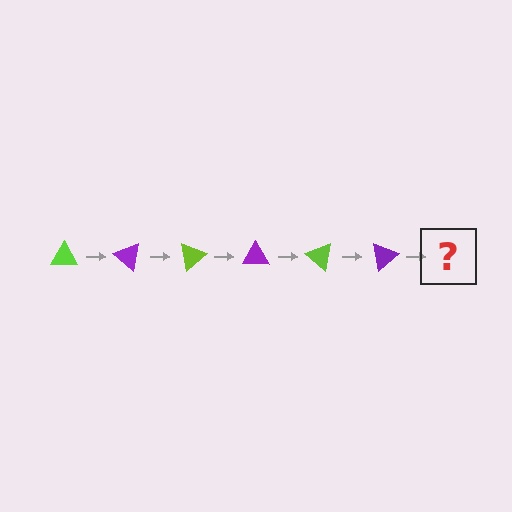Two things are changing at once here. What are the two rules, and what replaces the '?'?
The two rules are that it rotates 40 degrees each step and the color cycles through lime and purple. The '?' should be a lime triangle, rotated 240 degrees from the start.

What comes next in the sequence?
The next element should be a lime triangle, rotated 240 degrees from the start.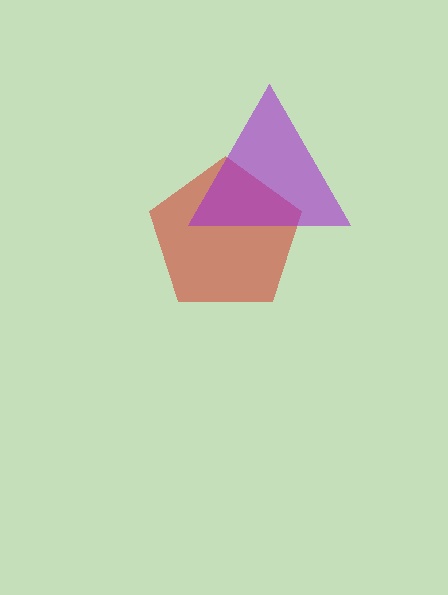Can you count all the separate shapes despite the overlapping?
Yes, there are 2 separate shapes.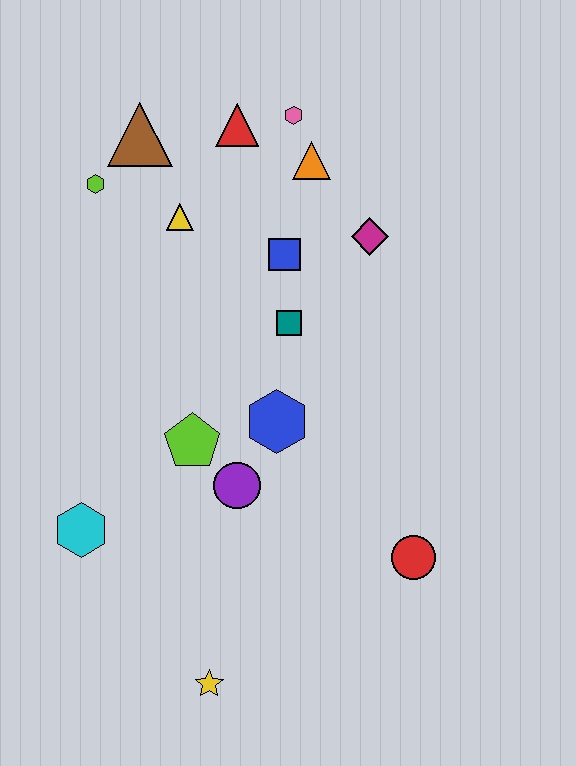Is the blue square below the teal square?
No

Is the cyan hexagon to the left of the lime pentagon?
Yes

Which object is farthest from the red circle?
The brown triangle is farthest from the red circle.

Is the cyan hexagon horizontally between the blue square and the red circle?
No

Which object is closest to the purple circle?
The lime pentagon is closest to the purple circle.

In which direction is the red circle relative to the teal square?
The red circle is below the teal square.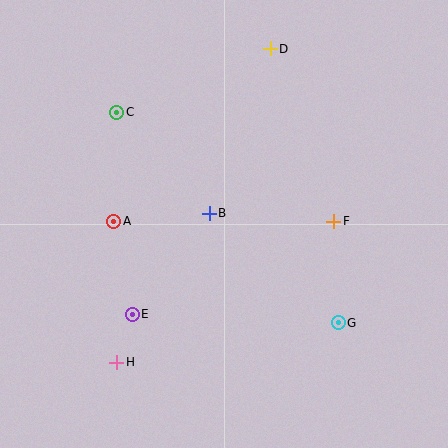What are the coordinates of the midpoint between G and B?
The midpoint between G and B is at (274, 268).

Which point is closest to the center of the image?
Point B at (209, 213) is closest to the center.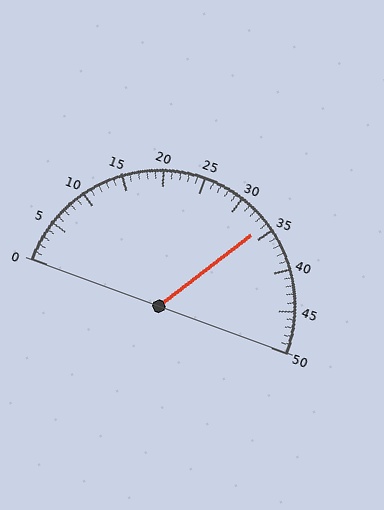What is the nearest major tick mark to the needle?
The nearest major tick mark is 35.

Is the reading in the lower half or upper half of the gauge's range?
The reading is in the upper half of the range (0 to 50).